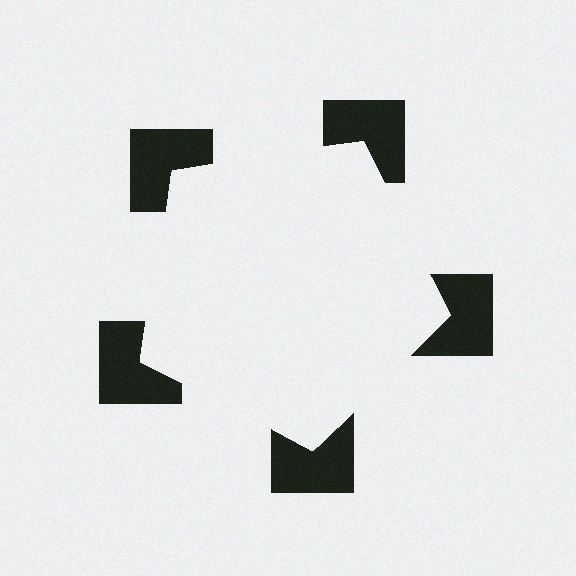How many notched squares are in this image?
There are 5 — one at each vertex of the illusory pentagon.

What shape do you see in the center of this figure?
An illusory pentagon — its edges are inferred from the aligned wedge cuts in the notched squares, not physically drawn.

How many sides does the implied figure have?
5 sides.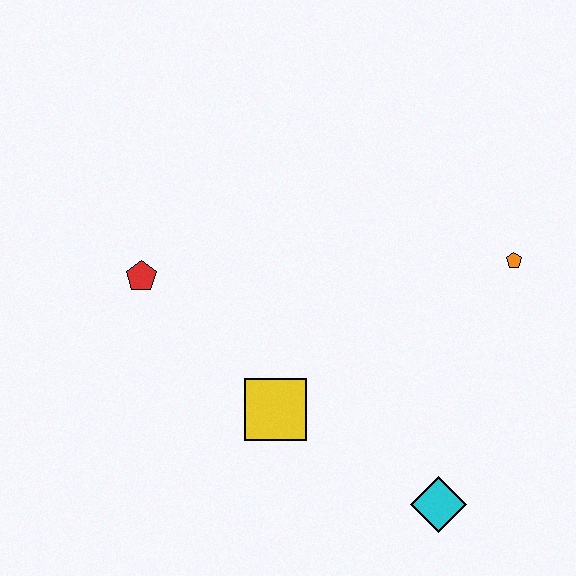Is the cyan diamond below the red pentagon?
Yes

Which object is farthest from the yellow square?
The orange pentagon is farthest from the yellow square.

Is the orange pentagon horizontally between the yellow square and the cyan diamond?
No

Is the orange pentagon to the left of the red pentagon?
No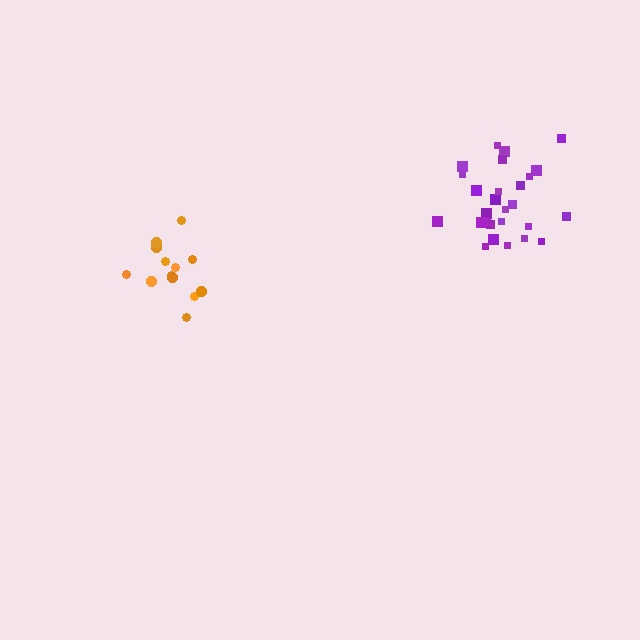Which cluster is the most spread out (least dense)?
Purple.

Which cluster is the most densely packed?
Orange.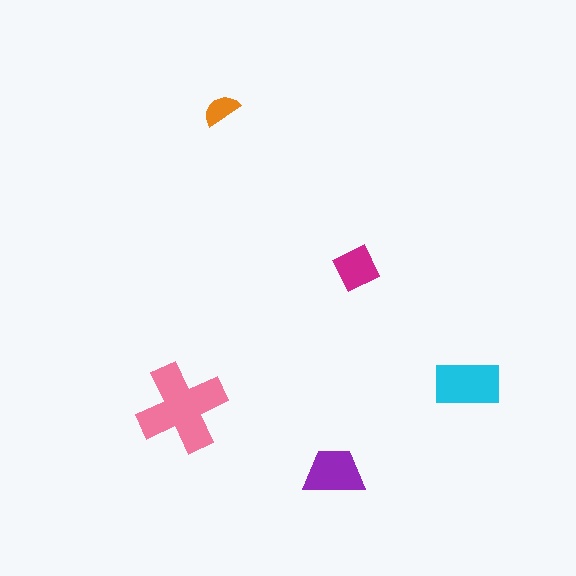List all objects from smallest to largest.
The orange semicircle, the magenta diamond, the purple trapezoid, the cyan rectangle, the pink cross.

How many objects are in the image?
There are 5 objects in the image.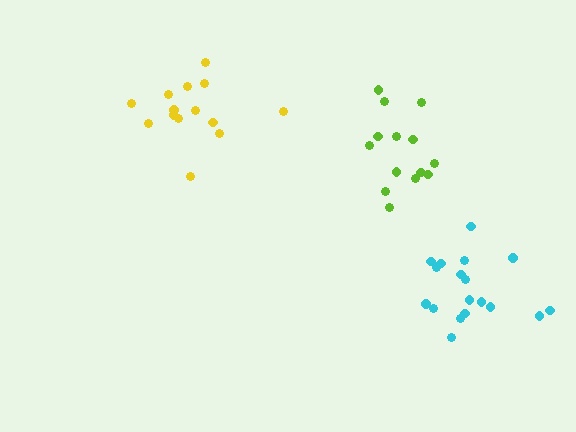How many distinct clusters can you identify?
There are 3 distinct clusters.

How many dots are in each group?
Group 1: 14 dots, Group 2: 14 dots, Group 3: 18 dots (46 total).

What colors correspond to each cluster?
The clusters are colored: yellow, lime, cyan.